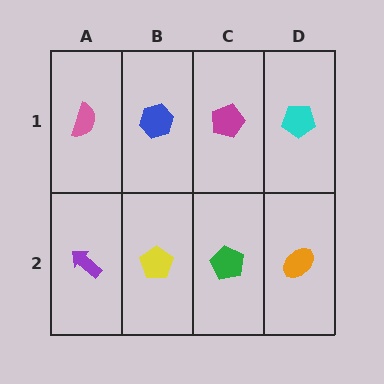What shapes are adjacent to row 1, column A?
A purple arrow (row 2, column A), a blue hexagon (row 1, column B).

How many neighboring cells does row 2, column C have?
3.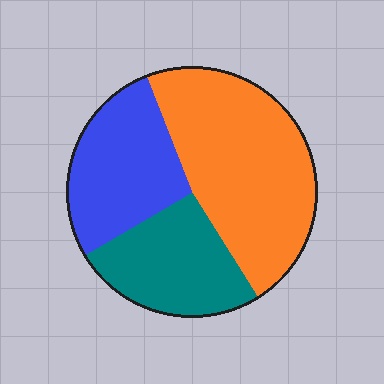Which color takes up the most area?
Orange, at roughly 45%.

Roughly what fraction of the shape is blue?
Blue covers 28% of the shape.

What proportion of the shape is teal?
Teal covers 25% of the shape.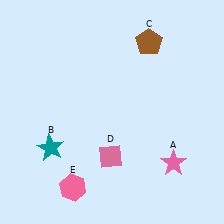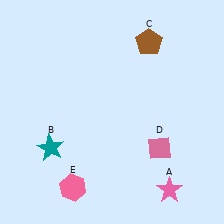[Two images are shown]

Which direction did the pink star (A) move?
The pink star (A) moved down.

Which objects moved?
The objects that moved are: the pink star (A), the pink diamond (D).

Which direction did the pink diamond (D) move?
The pink diamond (D) moved right.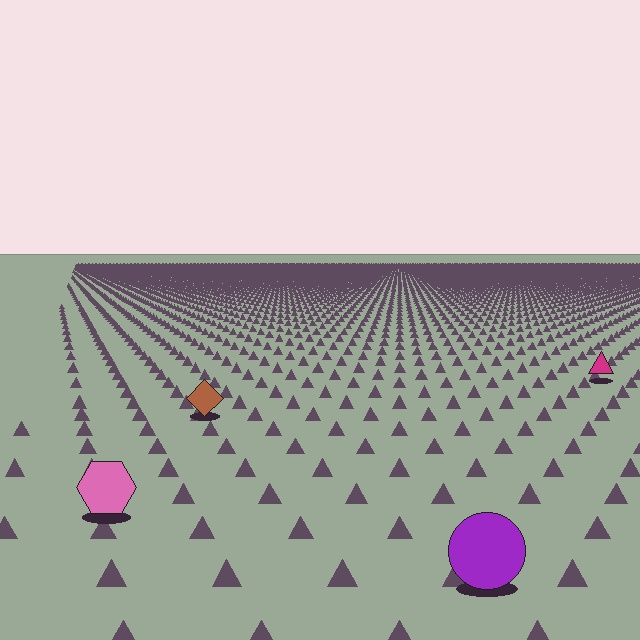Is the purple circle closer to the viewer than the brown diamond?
Yes. The purple circle is closer — you can tell from the texture gradient: the ground texture is coarser near it.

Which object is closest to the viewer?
The purple circle is closest. The texture marks near it are larger and more spread out.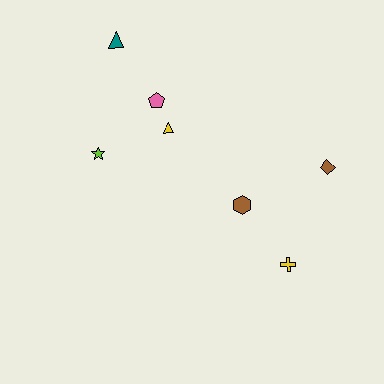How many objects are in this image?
There are 7 objects.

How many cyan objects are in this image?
There are no cyan objects.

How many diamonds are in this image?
There is 1 diamond.